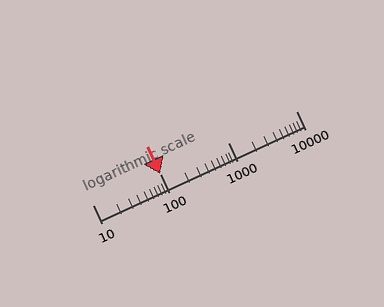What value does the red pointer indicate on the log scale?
The pointer indicates approximately 100.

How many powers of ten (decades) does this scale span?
The scale spans 3 decades, from 10 to 10000.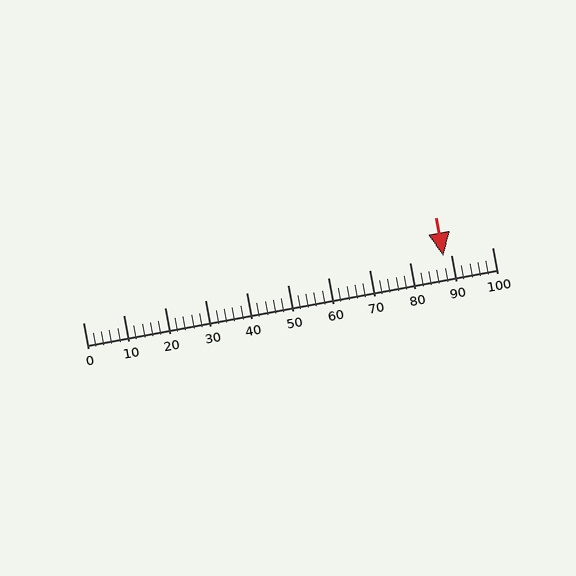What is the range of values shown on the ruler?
The ruler shows values from 0 to 100.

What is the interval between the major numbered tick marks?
The major tick marks are spaced 10 units apart.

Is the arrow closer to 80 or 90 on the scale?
The arrow is closer to 90.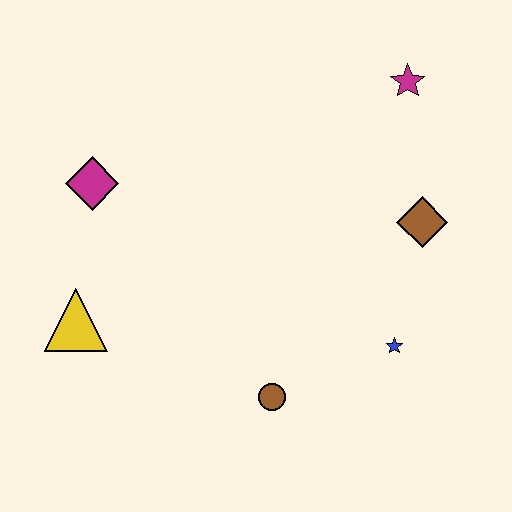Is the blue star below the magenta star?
Yes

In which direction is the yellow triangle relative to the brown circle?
The yellow triangle is to the left of the brown circle.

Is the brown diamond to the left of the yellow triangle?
No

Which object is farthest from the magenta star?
The yellow triangle is farthest from the magenta star.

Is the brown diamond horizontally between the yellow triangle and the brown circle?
No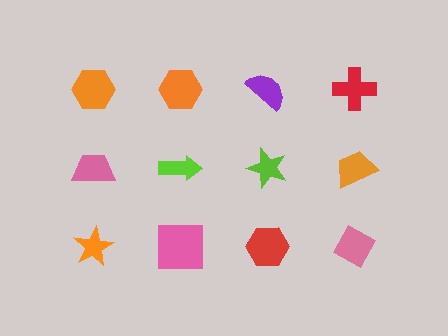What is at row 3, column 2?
A pink square.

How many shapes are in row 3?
4 shapes.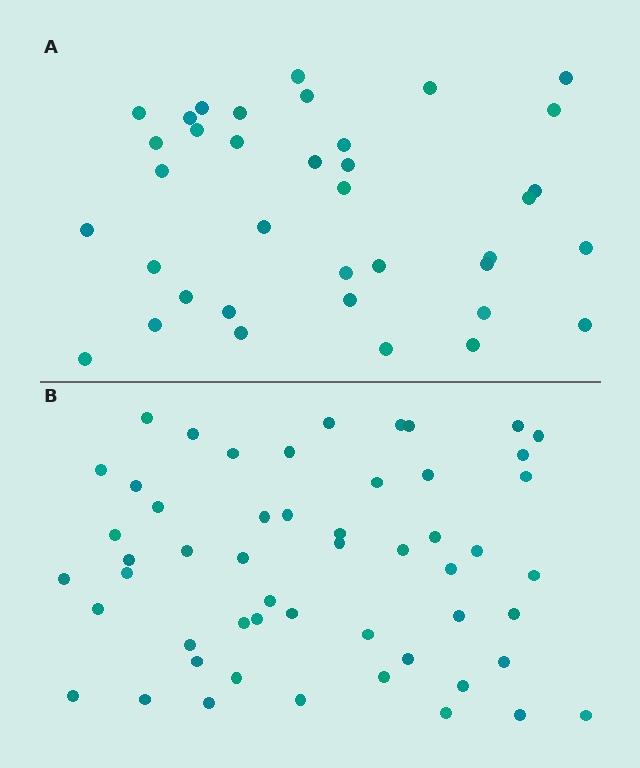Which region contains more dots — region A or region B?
Region B (the bottom region) has more dots.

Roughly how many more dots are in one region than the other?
Region B has approximately 15 more dots than region A.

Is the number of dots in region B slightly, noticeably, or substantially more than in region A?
Region B has noticeably more, but not dramatically so. The ratio is roughly 1.4 to 1.